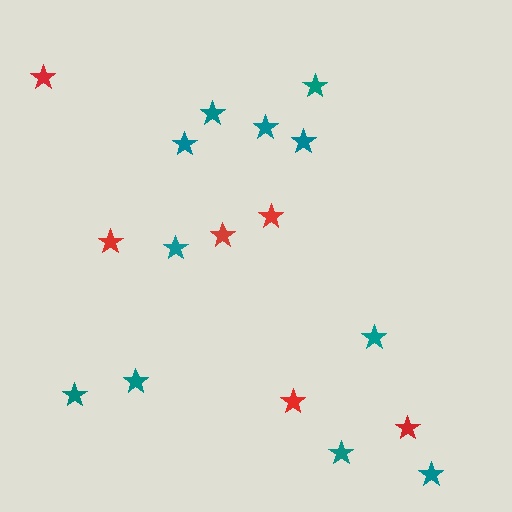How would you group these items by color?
There are 2 groups: one group of teal stars (11) and one group of red stars (6).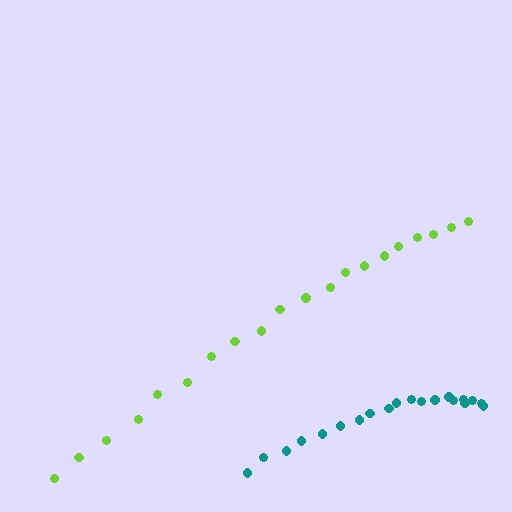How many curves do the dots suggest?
There are 2 distinct paths.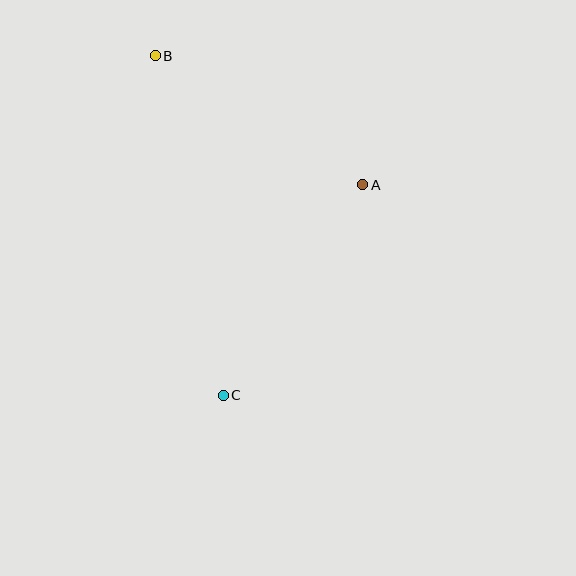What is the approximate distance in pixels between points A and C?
The distance between A and C is approximately 253 pixels.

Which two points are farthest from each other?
Points B and C are farthest from each other.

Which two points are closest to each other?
Points A and B are closest to each other.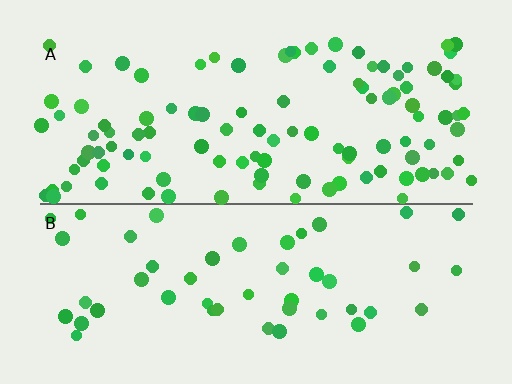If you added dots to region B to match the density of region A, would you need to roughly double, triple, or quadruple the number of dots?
Approximately double.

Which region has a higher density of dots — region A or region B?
A (the top).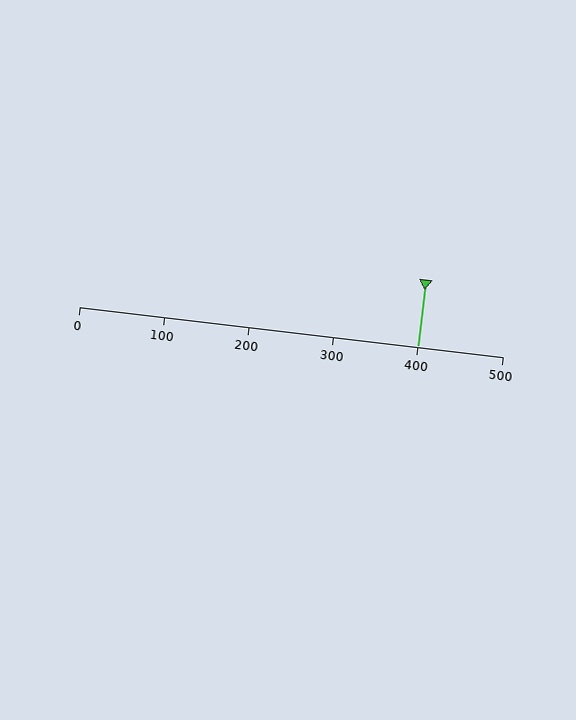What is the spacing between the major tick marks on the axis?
The major ticks are spaced 100 apart.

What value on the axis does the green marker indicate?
The marker indicates approximately 400.